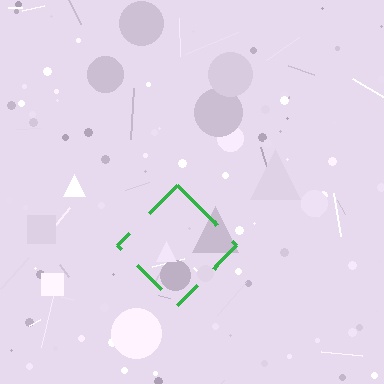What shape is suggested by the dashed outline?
The dashed outline suggests a diamond.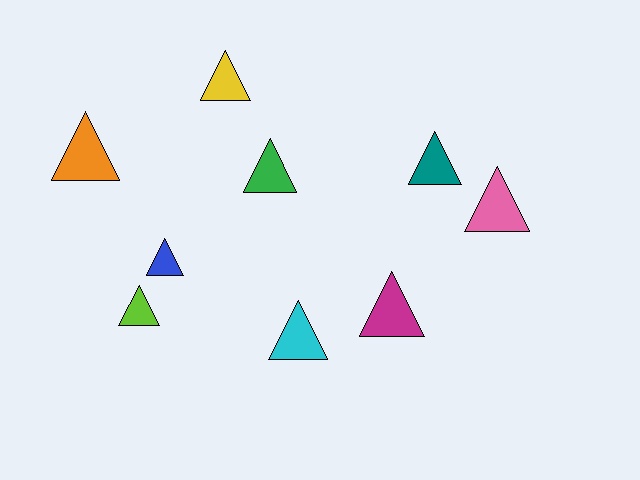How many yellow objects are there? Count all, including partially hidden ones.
There is 1 yellow object.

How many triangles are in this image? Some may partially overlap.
There are 9 triangles.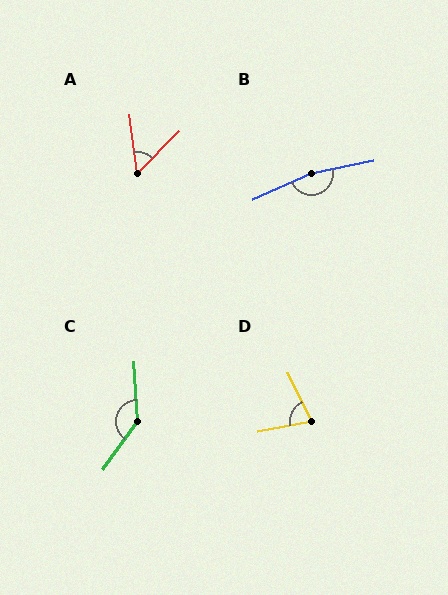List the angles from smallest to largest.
A (52°), D (75°), C (141°), B (169°).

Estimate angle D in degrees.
Approximately 75 degrees.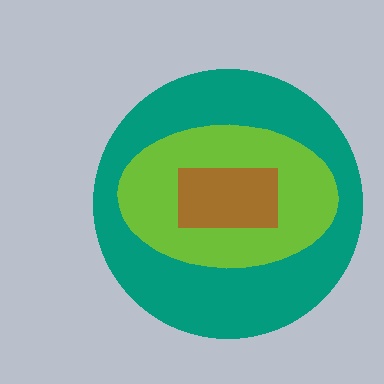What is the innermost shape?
The brown rectangle.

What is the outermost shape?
The teal circle.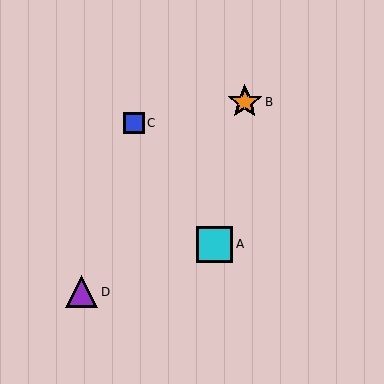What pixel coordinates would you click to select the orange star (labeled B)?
Click at (245, 102) to select the orange star B.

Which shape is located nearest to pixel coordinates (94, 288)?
The purple triangle (labeled D) at (82, 292) is nearest to that location.